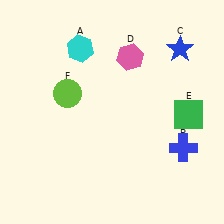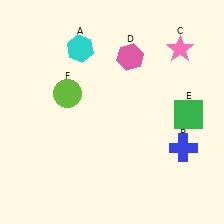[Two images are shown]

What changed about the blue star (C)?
In Image 1, C is blue. In Image 2, it changed to pink.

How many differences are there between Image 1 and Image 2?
There is 1 difference between the two images.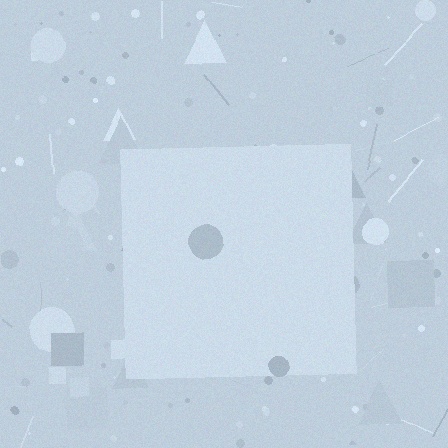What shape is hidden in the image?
A square is hidden in the image.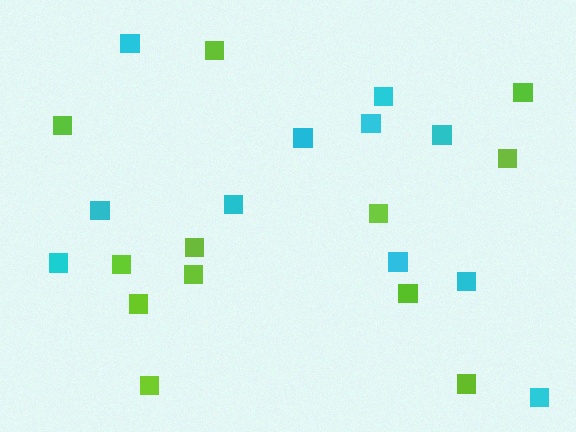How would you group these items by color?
There are 2 groups: one group of lime squares (12) and one group of cyan squares (11).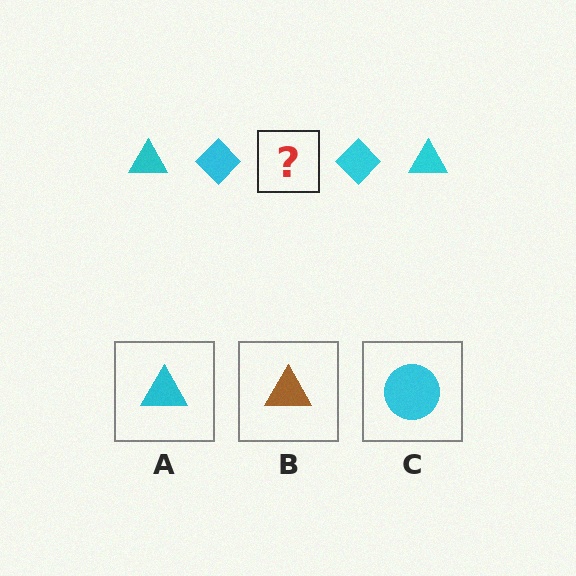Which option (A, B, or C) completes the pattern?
A.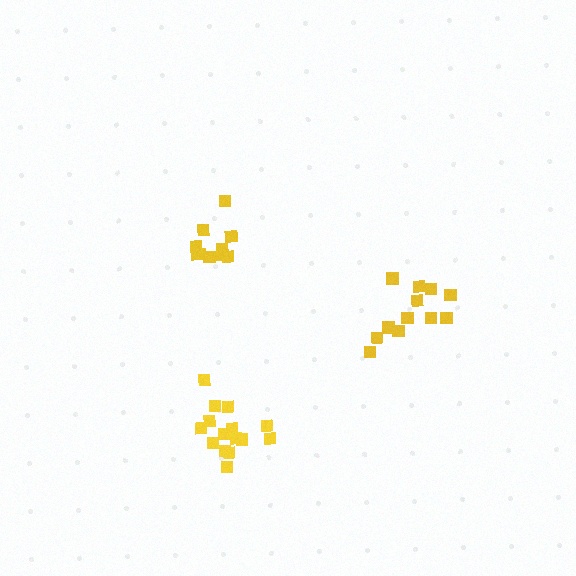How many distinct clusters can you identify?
There are 3 distinct clusters.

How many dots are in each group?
Group 1: 12 dots, Group 2: 11 dots, Group 3: 15 dots (38 total).